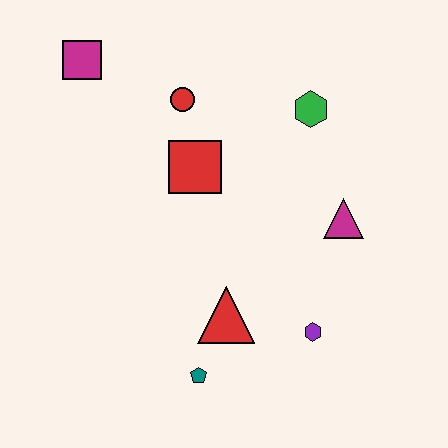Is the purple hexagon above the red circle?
No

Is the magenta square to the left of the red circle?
Yes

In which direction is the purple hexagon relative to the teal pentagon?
The purple hexagon is to the right of the teal pentagon.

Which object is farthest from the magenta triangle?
The magenta square is farthest from the magenta triangle.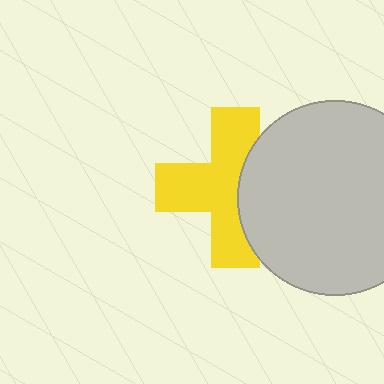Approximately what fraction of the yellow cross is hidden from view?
Roughly 35% of the yellow cross is hidden behind the light gray circle.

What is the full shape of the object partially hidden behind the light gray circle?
The partially hidden object is a yellow cross.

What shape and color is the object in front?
The object in front is a light gray circle.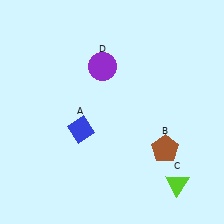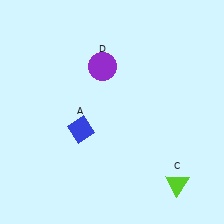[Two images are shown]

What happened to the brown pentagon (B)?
The brown pentagon (B) was removed in Image 2. It was in the bottom-right area of Image 1.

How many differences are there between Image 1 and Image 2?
There is 1 difference between the two images.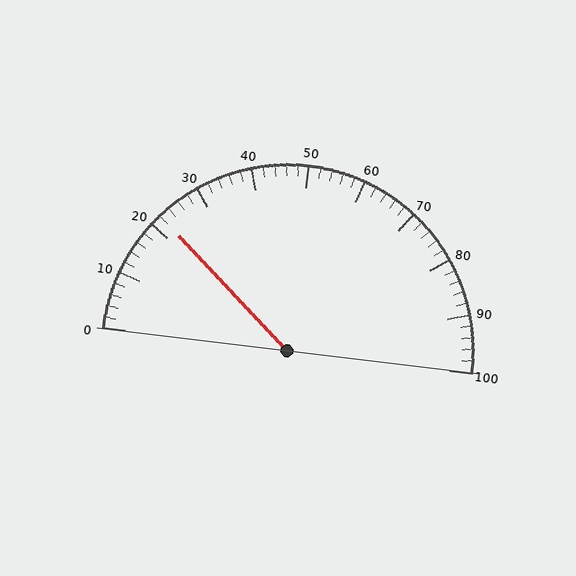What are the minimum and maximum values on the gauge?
The gauge ranges from 0 to 100.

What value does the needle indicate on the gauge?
The needle indicates approximately 22.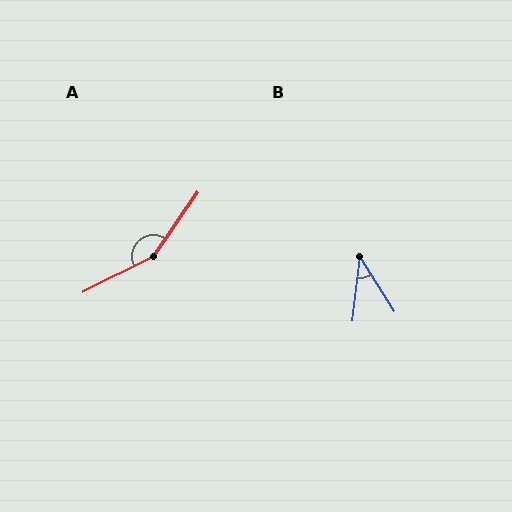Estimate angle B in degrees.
Approximately 39 degrees.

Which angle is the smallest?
B, at approximately 39 degrees.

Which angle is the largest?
A, at approximately 151 degrees.